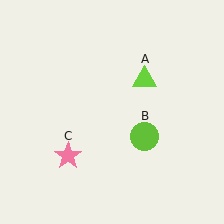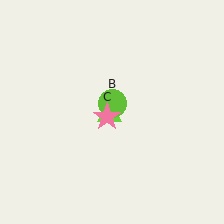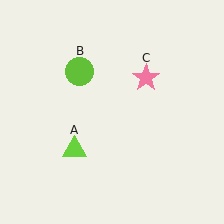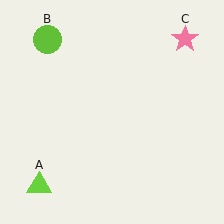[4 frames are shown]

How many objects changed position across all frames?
3 objects changed position: lime triangle (object A), lime circle (object B), pink star (object C).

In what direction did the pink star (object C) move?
The pink star (object C) moved up and to the right.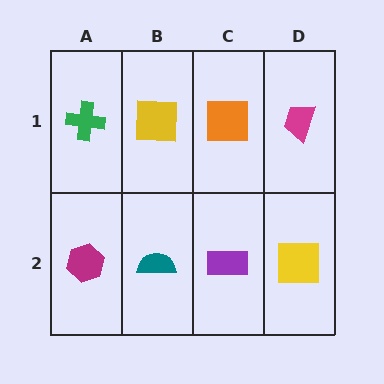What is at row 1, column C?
An orange square.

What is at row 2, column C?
A purple rectangle.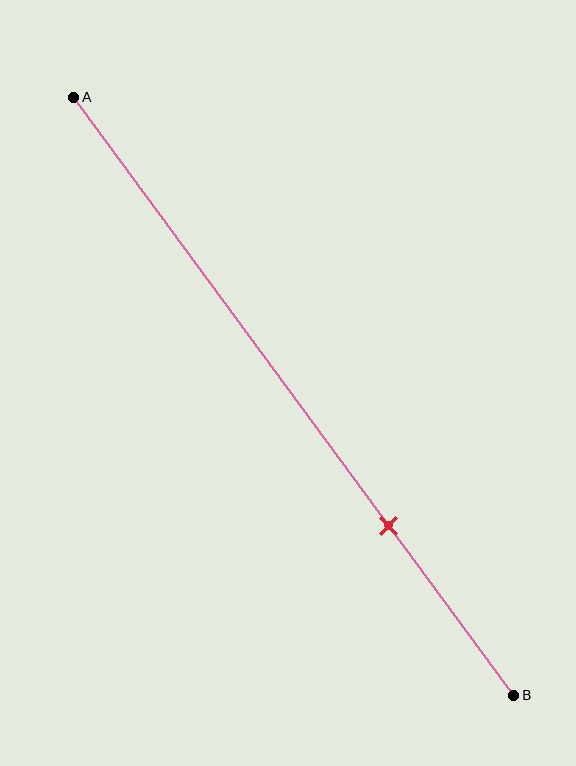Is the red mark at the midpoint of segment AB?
No, the mark is at about 70% from A, not at the 50% midpoint.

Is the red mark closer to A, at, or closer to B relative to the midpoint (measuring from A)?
The red mark is closer to point B than the midpoint of segment AB.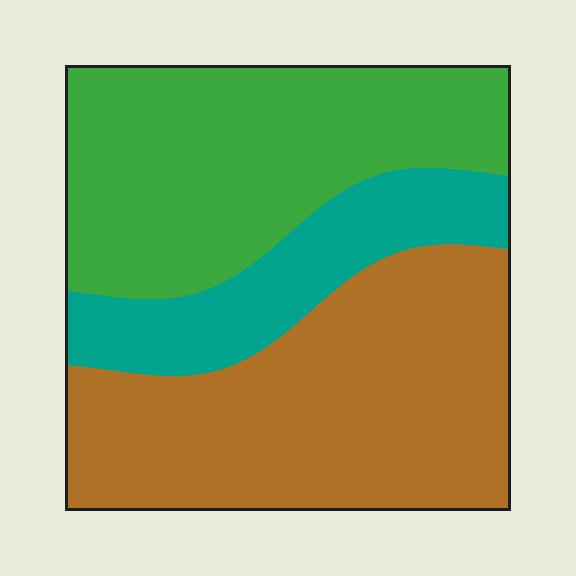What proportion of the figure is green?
Green covers around 40% of the figure.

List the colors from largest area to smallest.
From largest to smallest: brown, green, teal.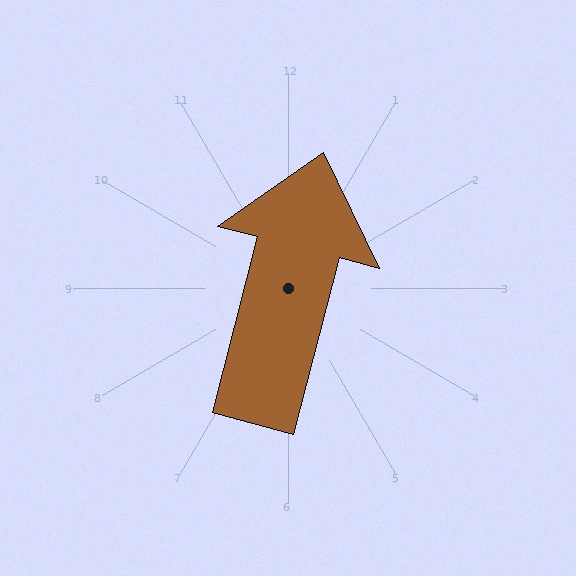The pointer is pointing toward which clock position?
Roughly 12 o'clock.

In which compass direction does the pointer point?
North.